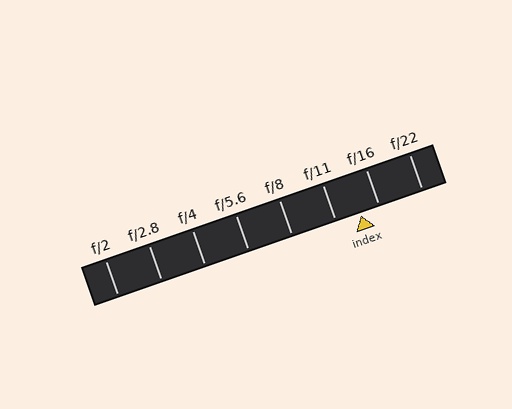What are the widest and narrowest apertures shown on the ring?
The widest aperture shown is f/2 and the narrowest is f/22.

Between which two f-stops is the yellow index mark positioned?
The index mark is between f/11 and f/16.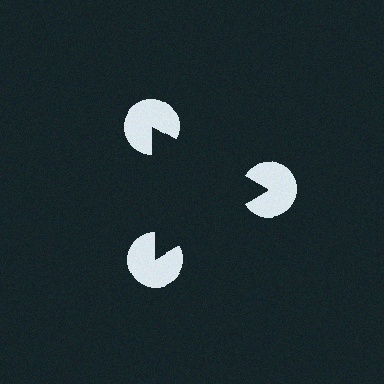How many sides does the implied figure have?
3 sides.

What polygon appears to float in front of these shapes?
An illusory triangle — its edges are inferred from the aligned wedge cuts in the pac-man discs, not physically drawn.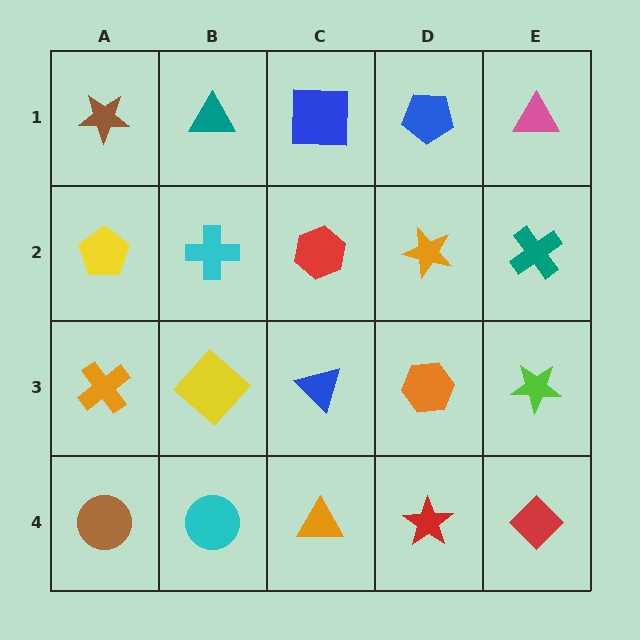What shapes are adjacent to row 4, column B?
A yellow diamond (row 3, column B), a brown circle (row 4, column A), an orange triangle (row 4, column C).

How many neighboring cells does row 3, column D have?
4.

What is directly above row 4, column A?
An orange cross.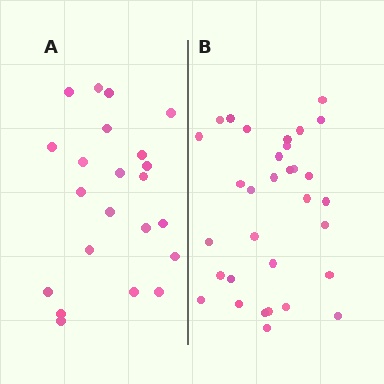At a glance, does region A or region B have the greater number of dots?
Region B (the right region) has more dots.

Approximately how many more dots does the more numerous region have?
Region B has roughly 10 or so more dots than region A.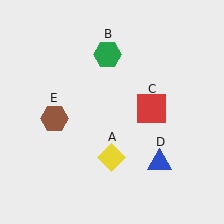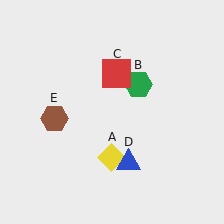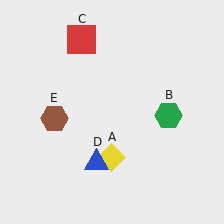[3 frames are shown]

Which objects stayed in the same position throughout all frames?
Yellow diamond (object A) and brown hexagon (object E) remained stationary.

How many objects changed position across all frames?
3 objects changed position: green hexagon (object B), red square (object C), blue triangle (object D).